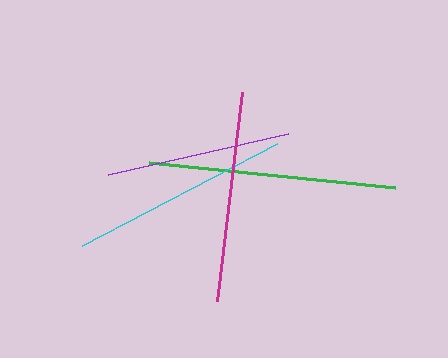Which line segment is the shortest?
The purple line is the shortest at approximately 185 pixels.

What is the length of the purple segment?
The purple segment is approximately 185 pixels long.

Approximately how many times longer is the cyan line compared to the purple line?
The cyan line is approximately 1.2 times the length of the purple line.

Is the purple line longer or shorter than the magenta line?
The magenta line is longer than the purple line.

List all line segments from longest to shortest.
From longest to shortest: green, cyan, magenta, purple.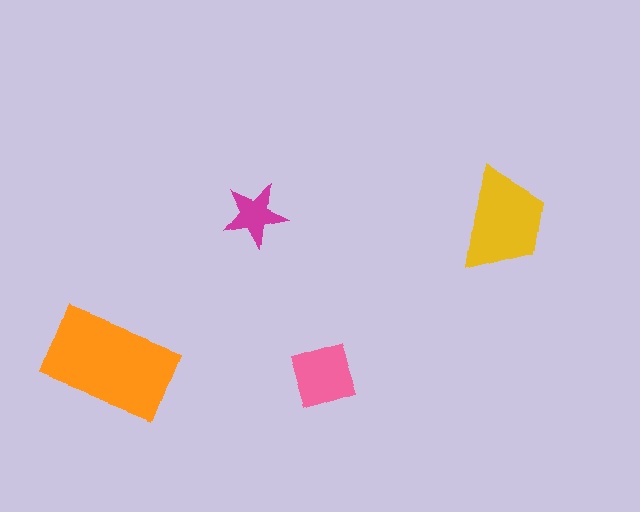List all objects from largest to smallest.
The orange rectangle, the yellow trapezoid, the pink diamond, the magenta star.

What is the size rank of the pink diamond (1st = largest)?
3rd.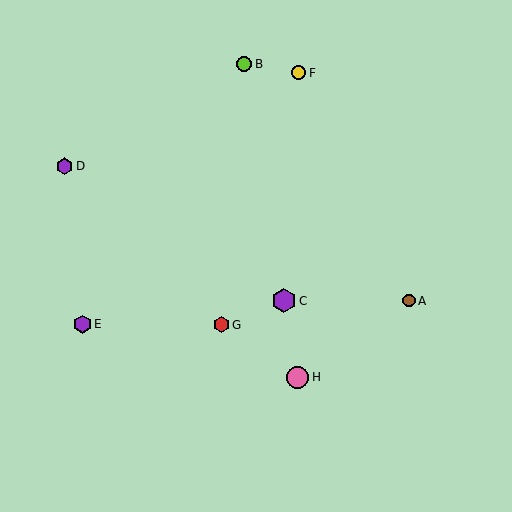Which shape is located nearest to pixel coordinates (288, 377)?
The pink circle (labeled H) at (297, 377) is nearest to that location.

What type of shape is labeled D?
Shape D is a purple hexagon.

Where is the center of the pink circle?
The center of the pink circle is at (297, 377).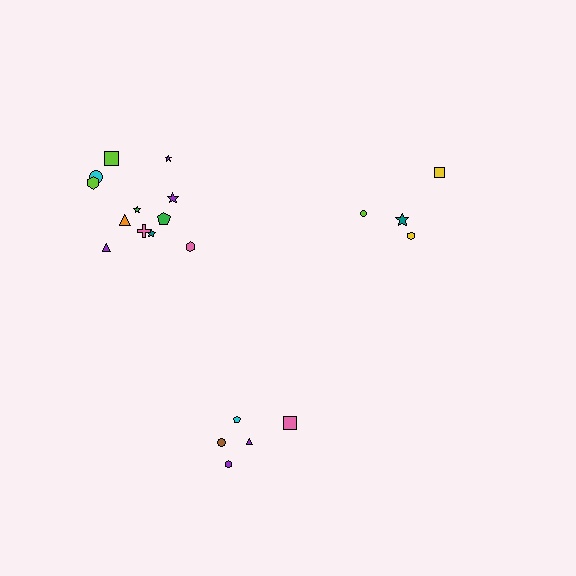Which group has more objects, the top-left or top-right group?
The top-left group.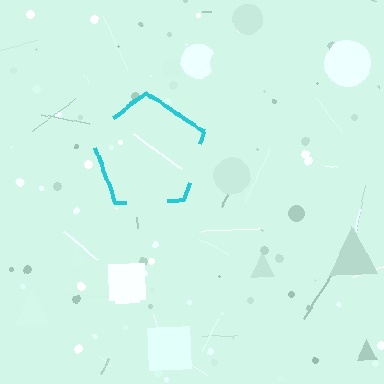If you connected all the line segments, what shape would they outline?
They would outline a pentagon.